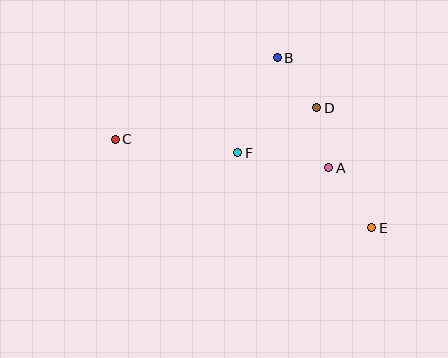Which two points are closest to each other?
Points A and D are closest to each other.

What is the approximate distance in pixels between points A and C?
The distance between A and C is approximately 216 pixels.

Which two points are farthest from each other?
Points C and E are farthest from each other.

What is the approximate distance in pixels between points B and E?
The distance between B and E is approximately 195 pixels.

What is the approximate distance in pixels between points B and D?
The distance between B and D is approximately 64 pixels.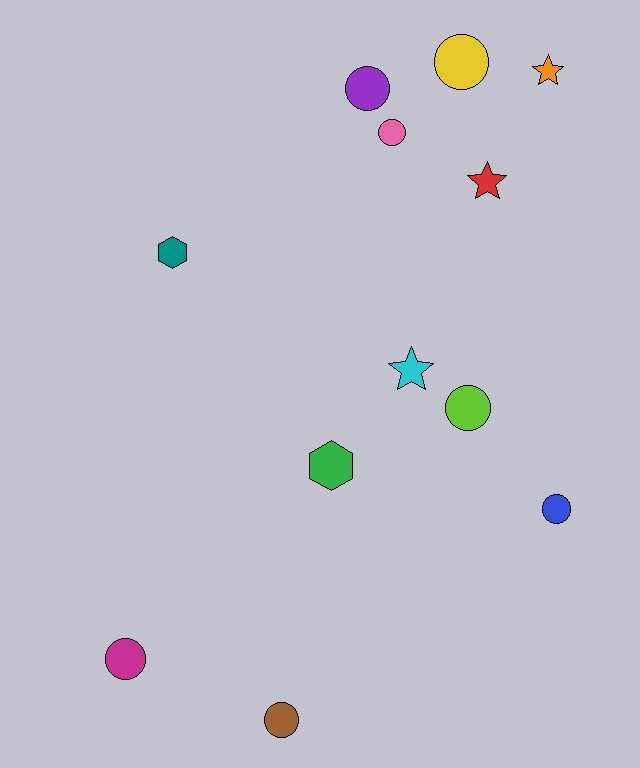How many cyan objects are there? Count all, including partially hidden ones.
There is 1 cyan object.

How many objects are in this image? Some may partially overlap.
There are 12 objects.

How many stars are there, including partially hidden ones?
There are 3 stars.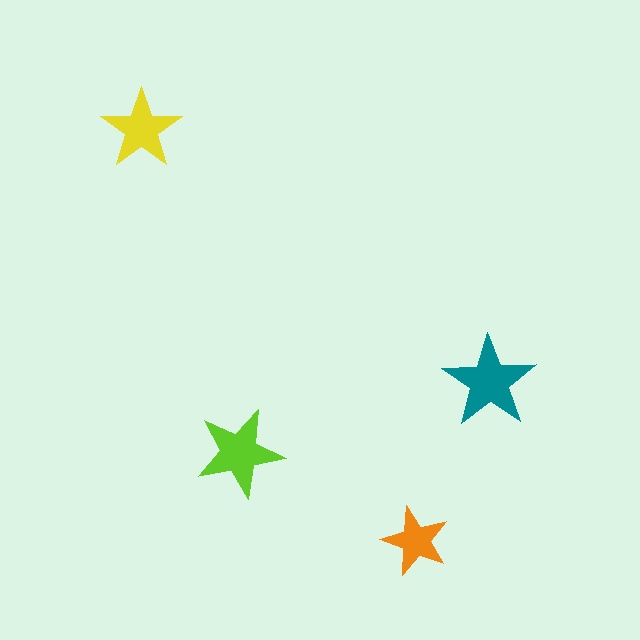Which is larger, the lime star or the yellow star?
The lime one.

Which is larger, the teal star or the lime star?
The teal one.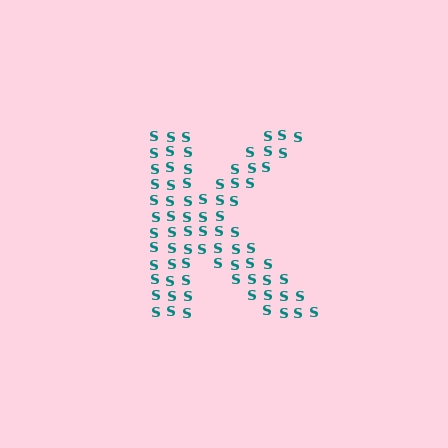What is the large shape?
The large shape is the letter K.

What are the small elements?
The small elements are letter S's.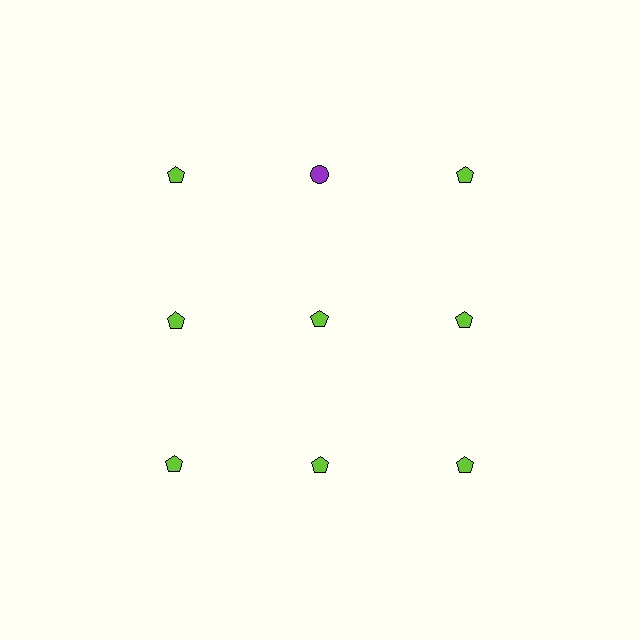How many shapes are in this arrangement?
There are 9 shapes arranged in a grid pattern.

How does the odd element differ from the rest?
It differs in both color (purple instead of lime) and shape (circle instead of pentagon).